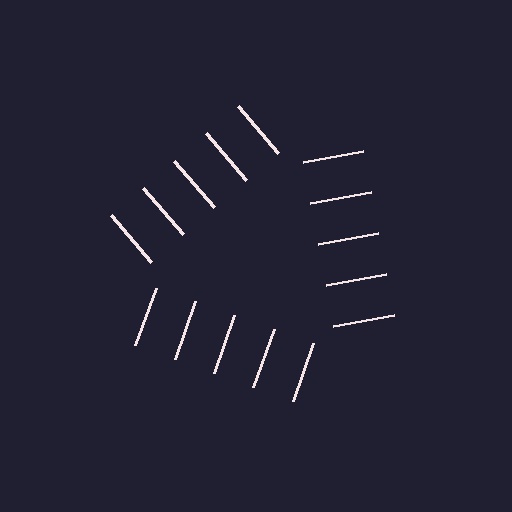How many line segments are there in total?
15 — 5 along each of the 3 edges.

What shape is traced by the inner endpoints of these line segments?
An illusory triangle — the line segments terminate on its edges but no continuous stroke is drawn.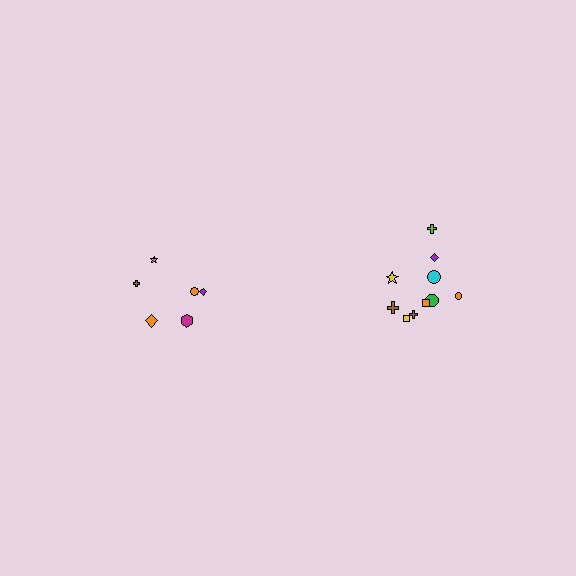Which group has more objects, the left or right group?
The right group.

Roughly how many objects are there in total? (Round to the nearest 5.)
Roughly 15 objects in total.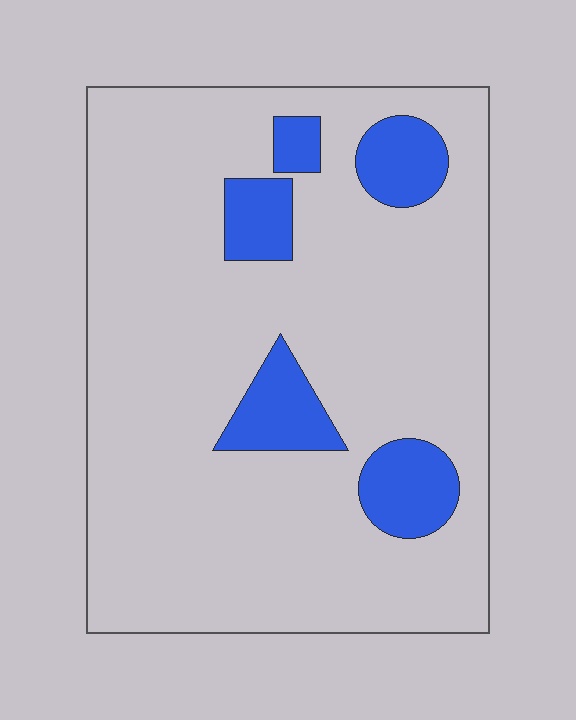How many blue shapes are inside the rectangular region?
5.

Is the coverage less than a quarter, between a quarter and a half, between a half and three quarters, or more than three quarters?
Less than a quarter.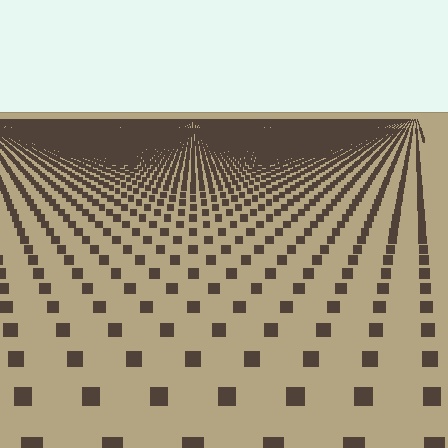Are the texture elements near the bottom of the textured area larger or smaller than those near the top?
Larger. Near the bottom, elements are closer to the viewer and appear at a bigger on-screen size.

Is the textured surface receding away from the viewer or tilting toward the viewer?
The surface is receding away from the viewer. Texture elements get smaller and denser toward the top.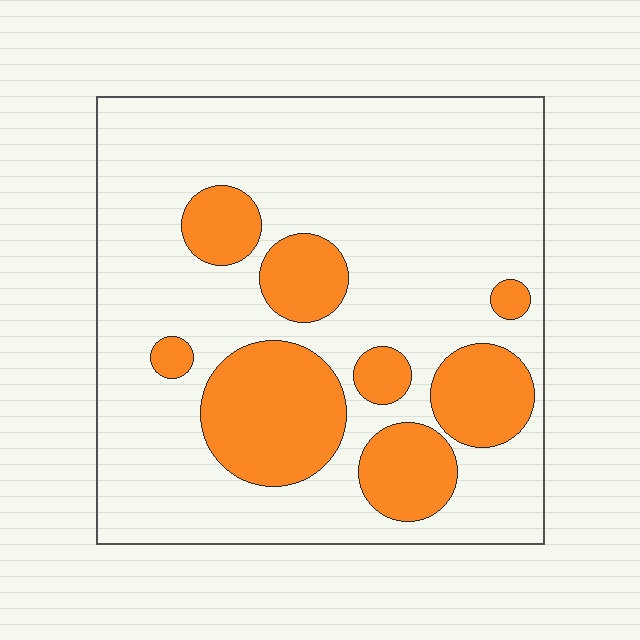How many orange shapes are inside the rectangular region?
8.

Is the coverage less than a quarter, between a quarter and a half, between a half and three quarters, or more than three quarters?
Between a quarter and a half.